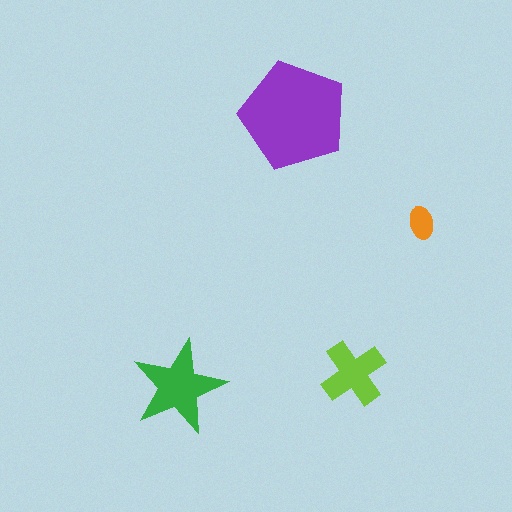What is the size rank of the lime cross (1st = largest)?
3rd.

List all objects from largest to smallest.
The purple pentagon, the green star, the lime cross, the orange ellipse.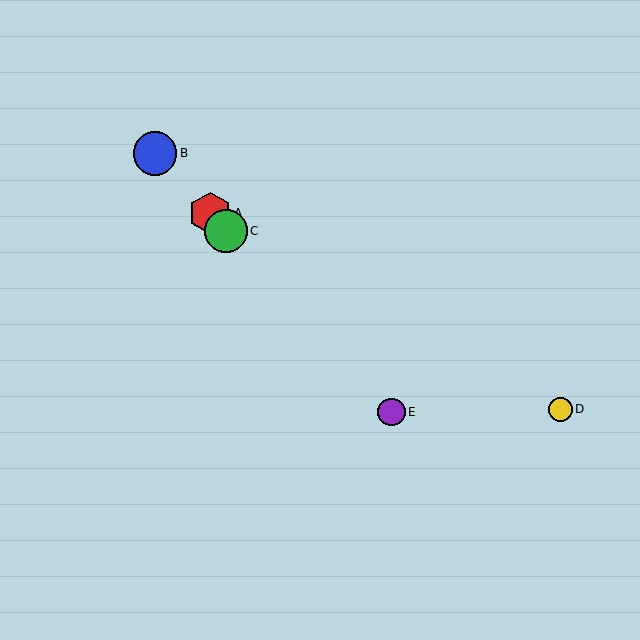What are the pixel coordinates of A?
Object A is at (210, 213).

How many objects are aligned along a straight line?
4 objects (A, B, C, E) are aligned along a straight line.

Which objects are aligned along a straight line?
Objects A, B, C, E are aligned along a straight line.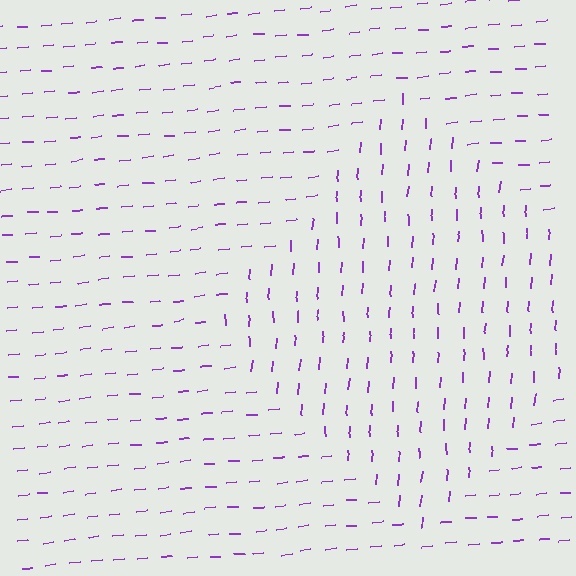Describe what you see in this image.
The image is filled with small purple line segments. A diamond region in the image has lines oriented differently from the surrounding lines, creating a visible texture boundary.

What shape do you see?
I see a diamond.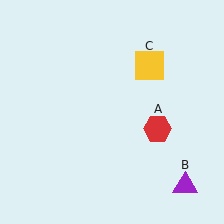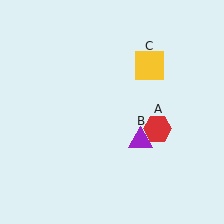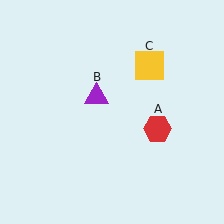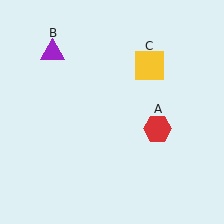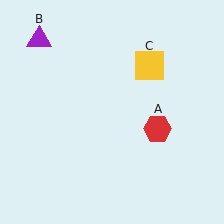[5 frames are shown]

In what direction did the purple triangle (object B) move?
The purple triangle (object B) moved up and to the left.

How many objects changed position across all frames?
1 object changed position: purple triangle (object B).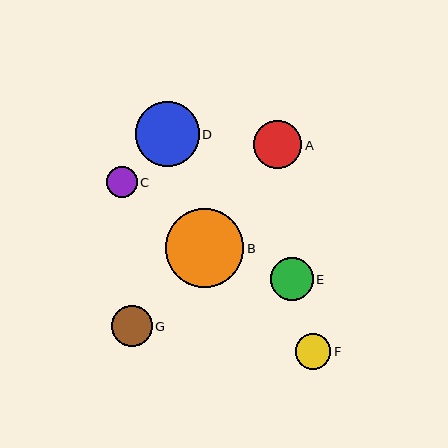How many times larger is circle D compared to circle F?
Circle D is approximately 1.8 times the size of circle F.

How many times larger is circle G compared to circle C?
Circle G is approximately 1.4 times the size of circle C.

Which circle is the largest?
Circle B is the largest with a size of approximately 79 pixels.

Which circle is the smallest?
Circle C is the smallest with a size of approximately 30 pixels.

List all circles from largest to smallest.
From largest to smallest: B, D, A, E, G, F, C.